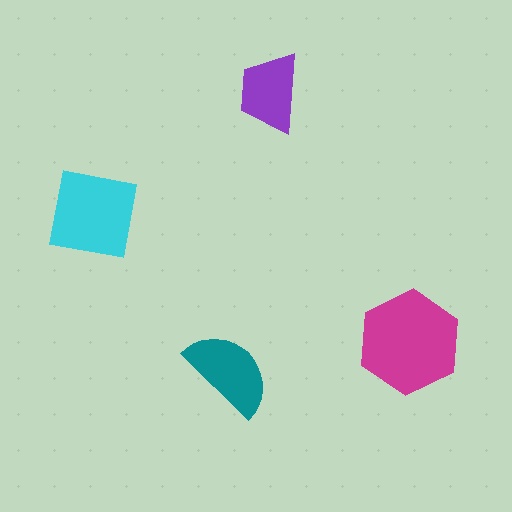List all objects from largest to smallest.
The magenta hexagon, the cyan square, the teal semicircle, the purple trapezoid.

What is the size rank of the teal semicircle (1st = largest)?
3rd.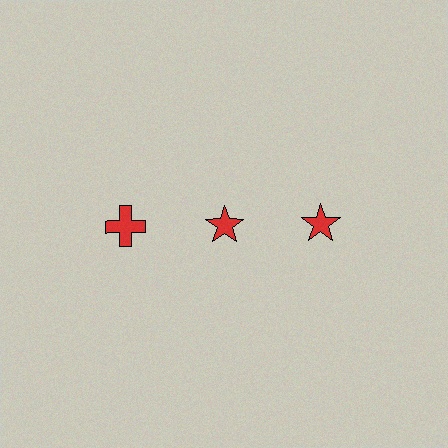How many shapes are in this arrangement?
There are 3 shapes arranged in a grid pattern.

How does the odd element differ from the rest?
It has a different shape: cross instead of star.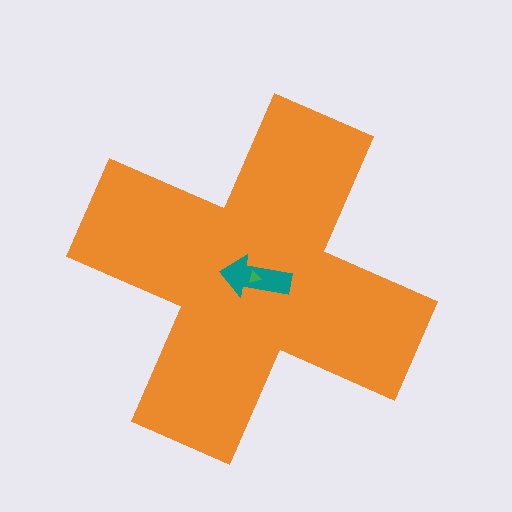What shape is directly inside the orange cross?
The teal arrow.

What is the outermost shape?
The orange cross.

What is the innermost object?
The green triangle.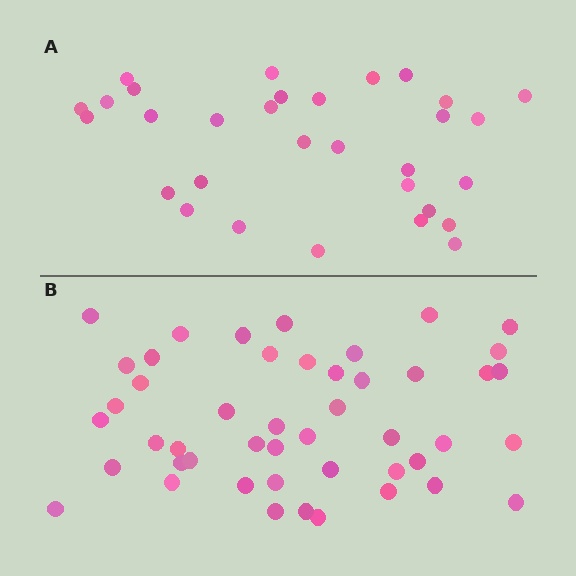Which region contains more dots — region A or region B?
Region B (the bottom region) has more dots.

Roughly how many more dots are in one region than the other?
Region B has approximately 15 more dots than region A.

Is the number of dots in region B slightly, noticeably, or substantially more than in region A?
Region B has substantially more. The ratio is roughly 1.5 to 1.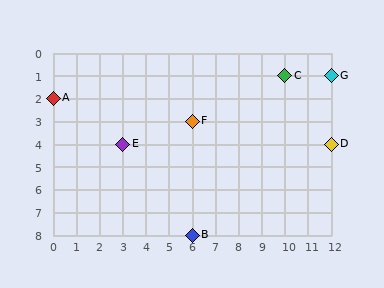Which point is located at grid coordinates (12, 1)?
Point G is at (12, 1).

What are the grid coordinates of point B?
Point B is at grid coordinates (6, 8).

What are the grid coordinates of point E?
Point E is at grid coordinates (3, 4).